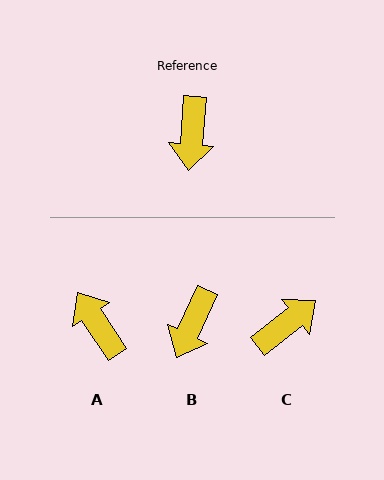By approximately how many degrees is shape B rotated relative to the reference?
Approximately 21 degrees clockwise.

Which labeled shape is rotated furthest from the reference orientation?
A, about 142 degrees away.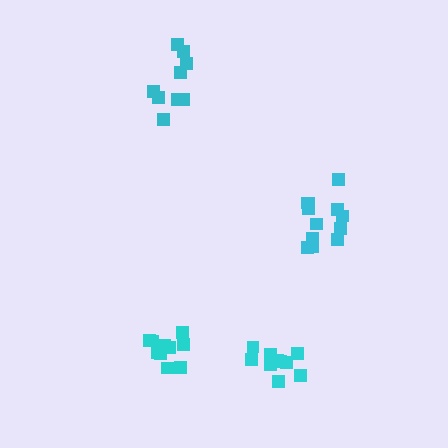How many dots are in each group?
Group 1: 10 dots, Group 2: 12 dots, Group 3: 9 dots, Group 4: 11 dots (42 total).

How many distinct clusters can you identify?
There are 4 distinct clusters.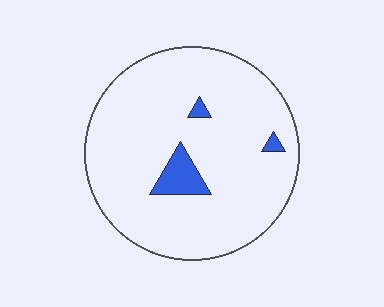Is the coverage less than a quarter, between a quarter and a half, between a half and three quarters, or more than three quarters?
Less than a quarter.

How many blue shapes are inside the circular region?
3.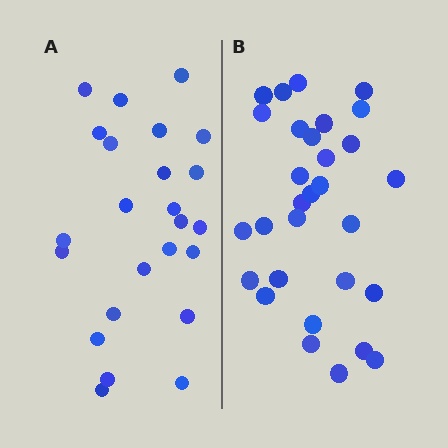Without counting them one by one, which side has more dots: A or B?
Region B (the right region) has more dots.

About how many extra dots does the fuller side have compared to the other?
Region B has about 6 more dots than region A.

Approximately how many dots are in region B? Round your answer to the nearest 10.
About 30 dots.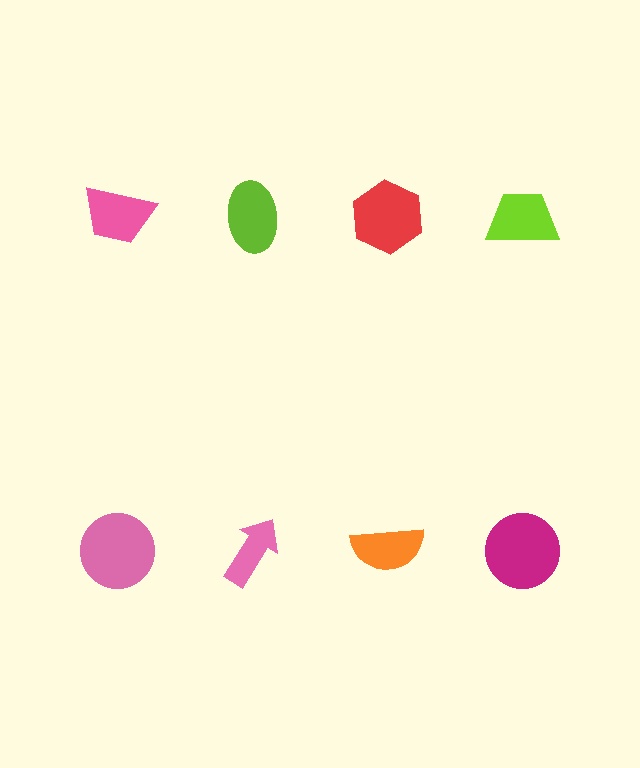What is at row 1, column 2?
A lime ellipse.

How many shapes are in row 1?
4 shapes.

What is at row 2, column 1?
A pink circle.